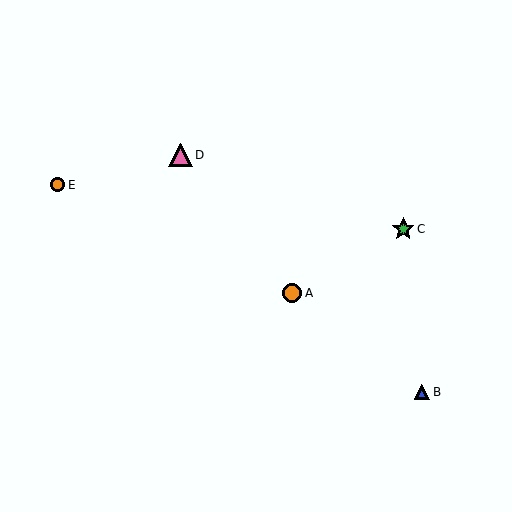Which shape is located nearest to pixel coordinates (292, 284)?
The orange circle (labeled A) at (292, 293) is nearest to that location.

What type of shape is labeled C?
Shape C is a green star.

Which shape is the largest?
The pink triangle (labeled D) is the largest.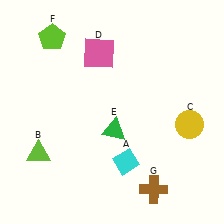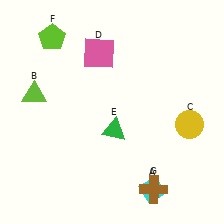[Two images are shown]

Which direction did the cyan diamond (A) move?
The cyan diamond (A) moved down.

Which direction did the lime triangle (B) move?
The lime triangle (B) moved up.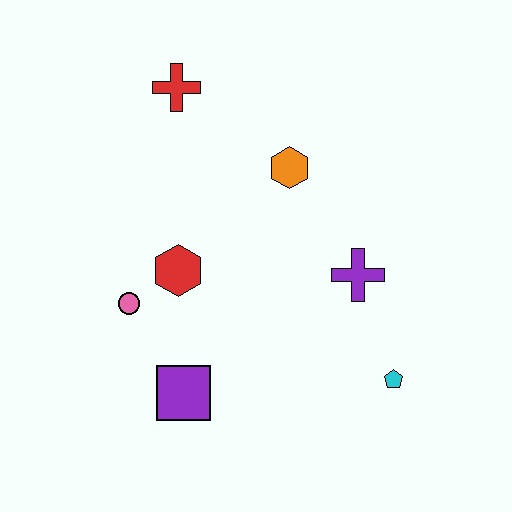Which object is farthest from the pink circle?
The cyan pentagon is farthest from the pink circle.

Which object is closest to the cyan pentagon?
The purple cross is closest to the cyan pentagon.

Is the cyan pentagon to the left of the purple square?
No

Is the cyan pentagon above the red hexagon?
No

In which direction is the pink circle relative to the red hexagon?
The pink circle is to the left of the red hexagon.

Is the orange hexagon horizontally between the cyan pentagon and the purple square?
Yes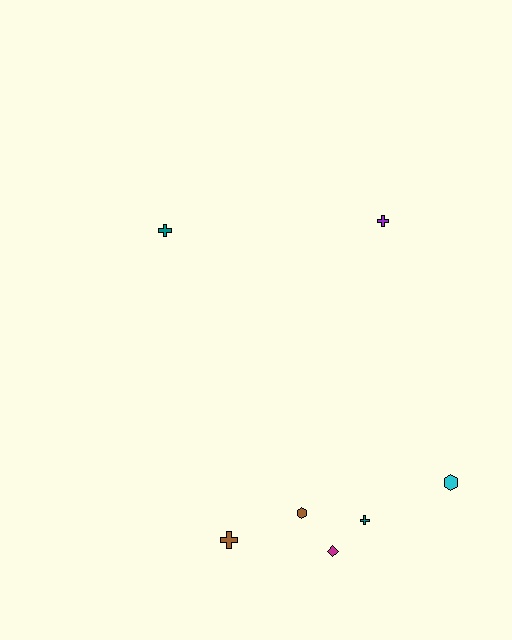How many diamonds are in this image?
There is 1 diamond.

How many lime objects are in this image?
There are no lime objects.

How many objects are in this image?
There are 7 objects.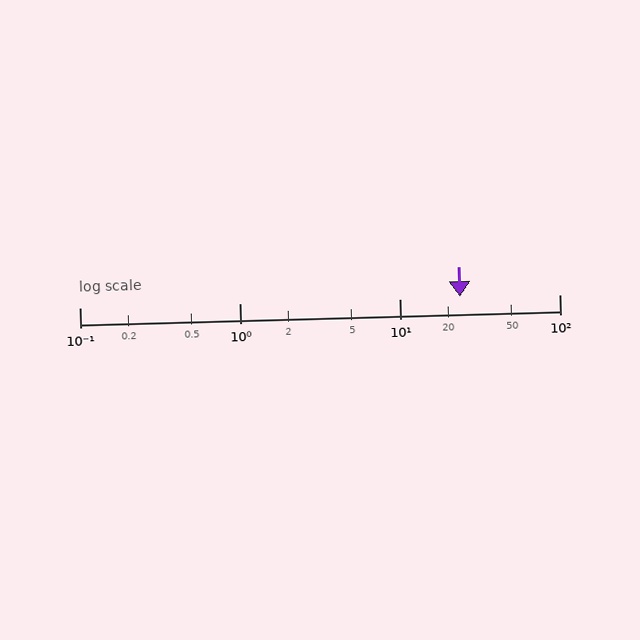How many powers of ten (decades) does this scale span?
The scale spans 3 decades, from 0.1 to 100.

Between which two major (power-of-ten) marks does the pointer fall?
The pointer is between 10 and 100.